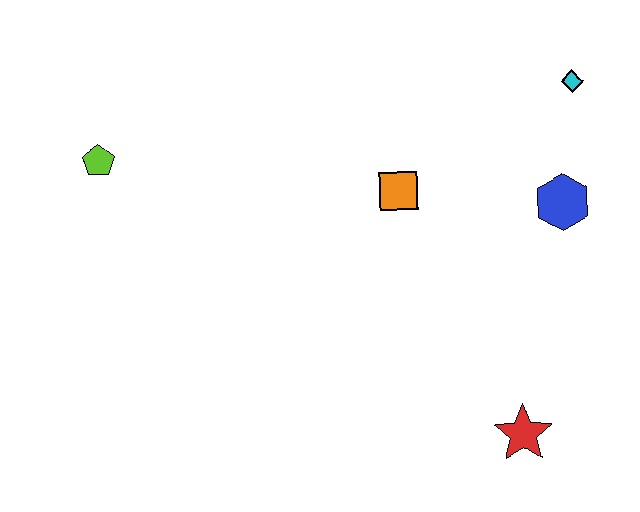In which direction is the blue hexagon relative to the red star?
The blue hexagon is above the red star.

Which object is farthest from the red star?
The lime pentagon is farthest from the red star.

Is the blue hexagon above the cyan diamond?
No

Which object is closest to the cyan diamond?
The blue hexagon is closest to the cyan diamond.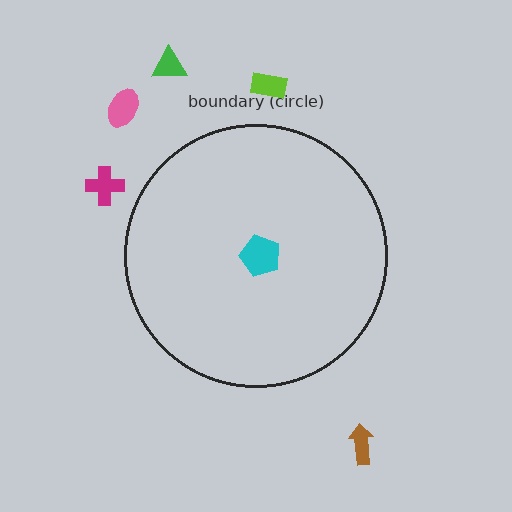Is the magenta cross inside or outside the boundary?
Outside.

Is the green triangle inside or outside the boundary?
Outside.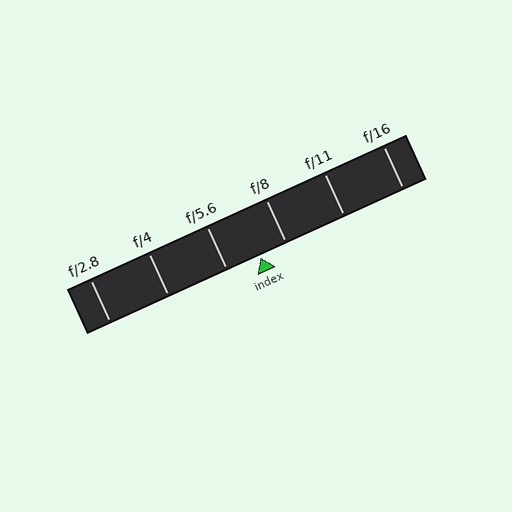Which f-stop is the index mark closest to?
The index mark is closest to f/8.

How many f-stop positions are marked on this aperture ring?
There are 6 f-stop positions marked.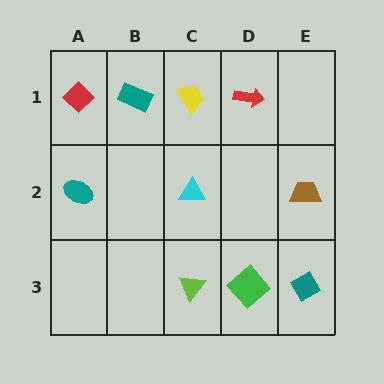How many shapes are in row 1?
4 shapes.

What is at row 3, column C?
A lime triangle.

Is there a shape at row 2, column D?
No, that cell is empty.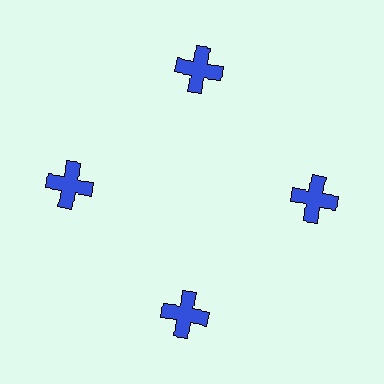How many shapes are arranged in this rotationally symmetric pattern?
There are 4 shapes, arranged in 4 groups of 1.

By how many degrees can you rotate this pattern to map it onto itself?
The pattern maps onto itself every 90 degrees of rotation.